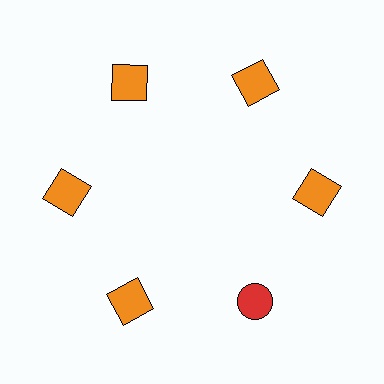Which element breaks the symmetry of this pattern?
The red circle at roughly the 5 o'clock position breaks the symmetry. All other shapes are orange squares.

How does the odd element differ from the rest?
It differs in both color (red instead of orange) and shape (circle instead of square).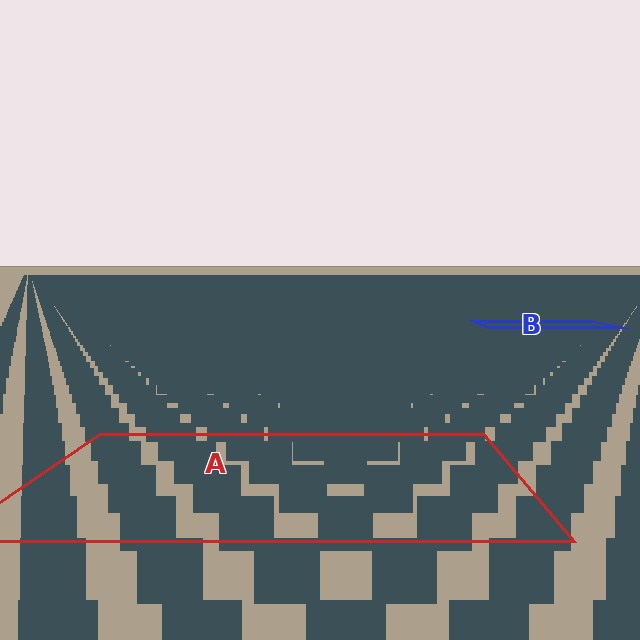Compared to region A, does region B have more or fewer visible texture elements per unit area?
Region B has more texture elements per unit area — they are packed more densely because it is farther away.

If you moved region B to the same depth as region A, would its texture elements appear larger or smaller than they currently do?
They would appear larger. At a closer depth, the same texture elements are projected at a bigger on-screen size.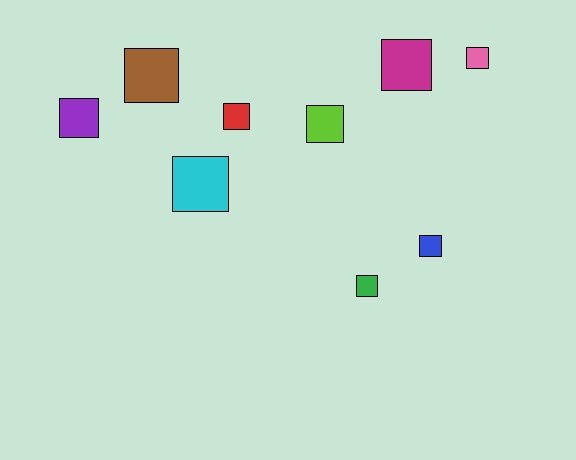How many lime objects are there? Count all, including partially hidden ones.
There is 1 lime object.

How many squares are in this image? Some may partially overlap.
There are 9 squares.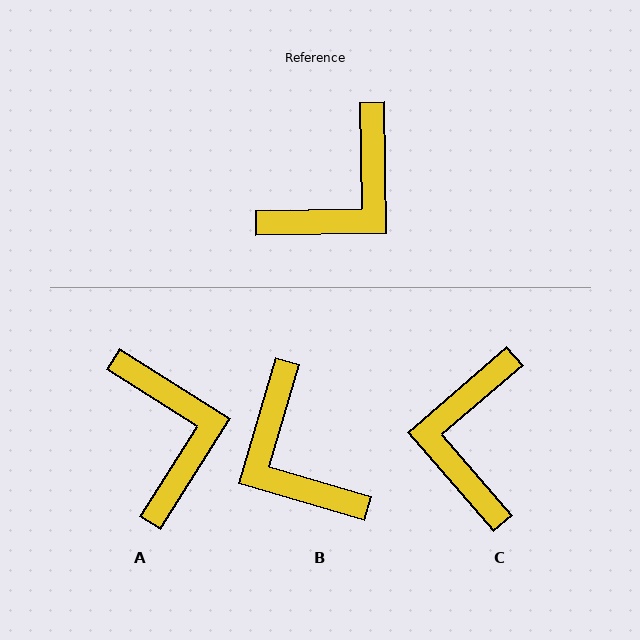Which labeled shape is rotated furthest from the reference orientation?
C, about 140 degrees away.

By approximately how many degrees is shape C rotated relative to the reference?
Approximately 140 degrees clockwise.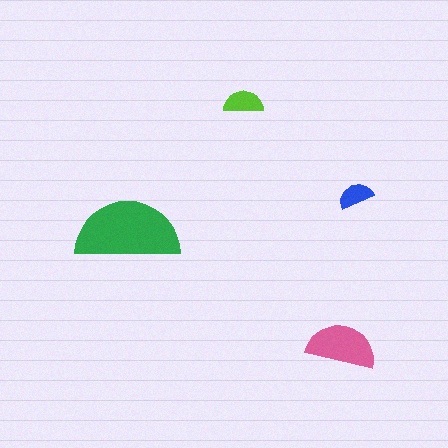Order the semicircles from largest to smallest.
the green one, the pink one, the lime one, the blue one.